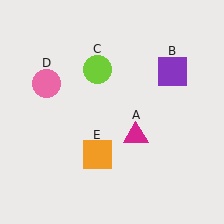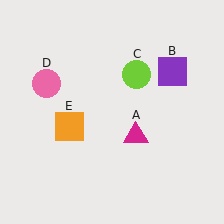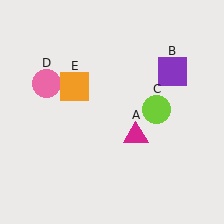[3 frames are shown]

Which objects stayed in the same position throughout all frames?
Magenta triangle (object A) and purple square (object B) and pink circle (object D) remained stationary.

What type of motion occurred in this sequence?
The lime circle (object C), orange square (object E) rotated clockwise around the center of the scene.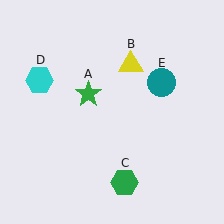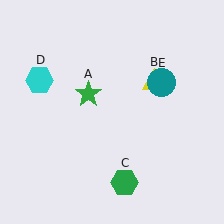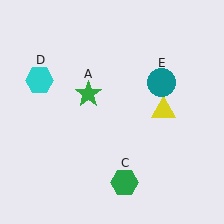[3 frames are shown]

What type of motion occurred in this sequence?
The yellow triangle (object B) rotated clockwise around the center of the scene.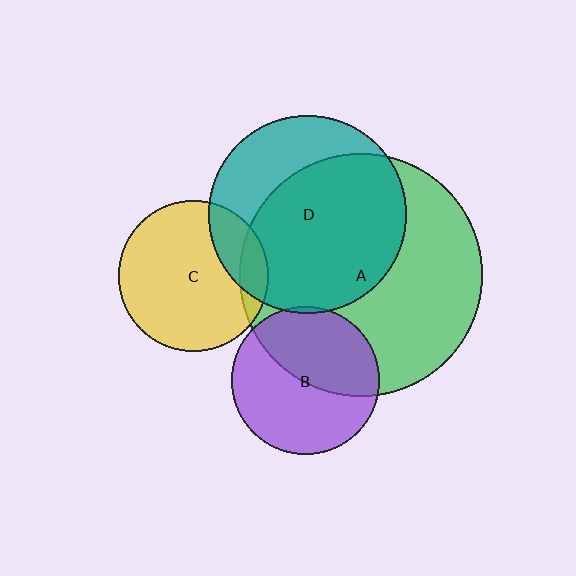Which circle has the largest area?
Circle A (green).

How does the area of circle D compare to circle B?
Approximately 1.8 times.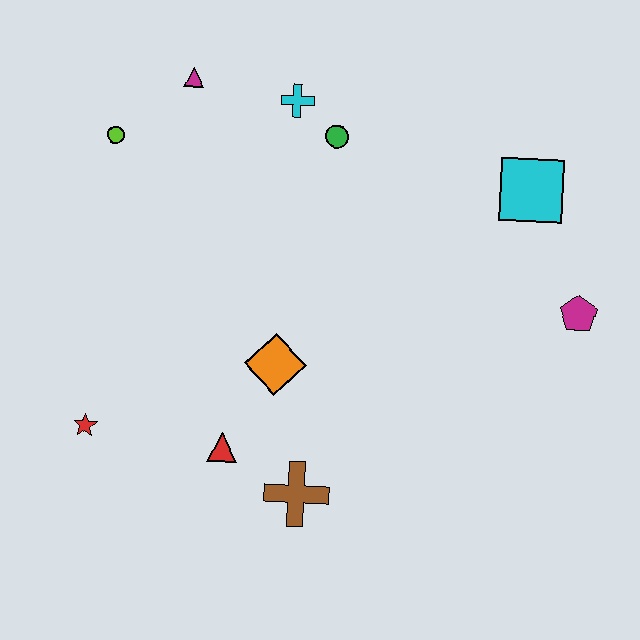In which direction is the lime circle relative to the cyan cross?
The lime circle is to the left of the cyan cross.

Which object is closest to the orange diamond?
The red triangle is closest to the orange diamond.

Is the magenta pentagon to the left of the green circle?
No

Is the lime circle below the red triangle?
No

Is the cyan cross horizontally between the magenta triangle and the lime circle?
No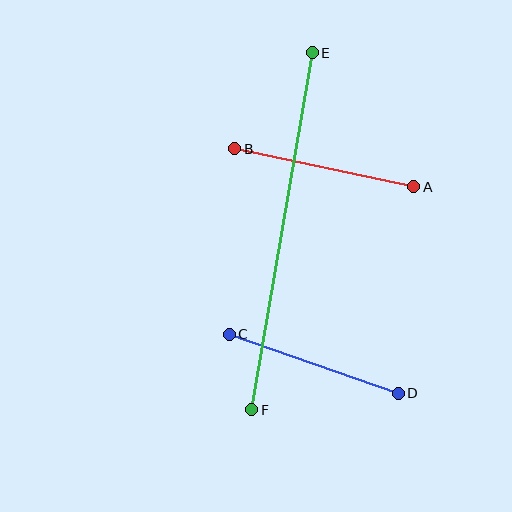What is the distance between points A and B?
The distance is approximately 183 pixels.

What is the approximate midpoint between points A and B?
The midpoint is at approximately (324, 168) pixels.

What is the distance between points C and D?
The distance is approximately 179 pixels.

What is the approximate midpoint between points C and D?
The midpoint is at approximately (314, 364) pixels.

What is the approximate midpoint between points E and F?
The midpoint is at approximately (282, 231) pixels.